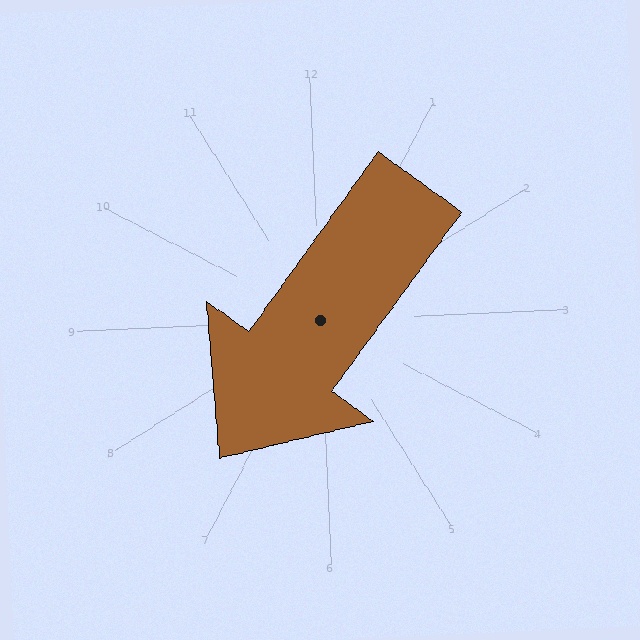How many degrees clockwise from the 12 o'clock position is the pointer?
Approximately 218 degrees.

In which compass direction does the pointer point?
Southwest.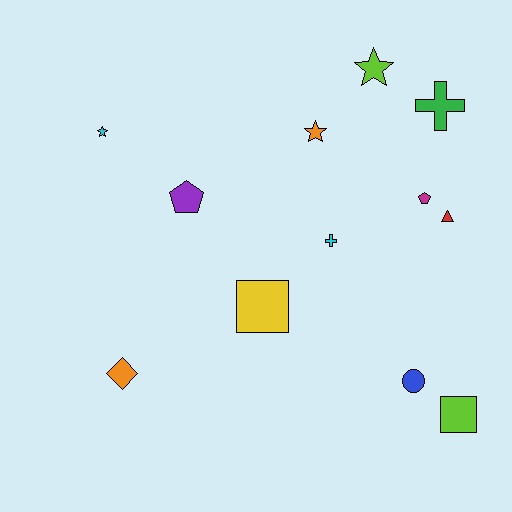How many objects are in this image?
There are 12 objects.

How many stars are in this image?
There are 3 stars.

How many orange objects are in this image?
There are 2 orange objects.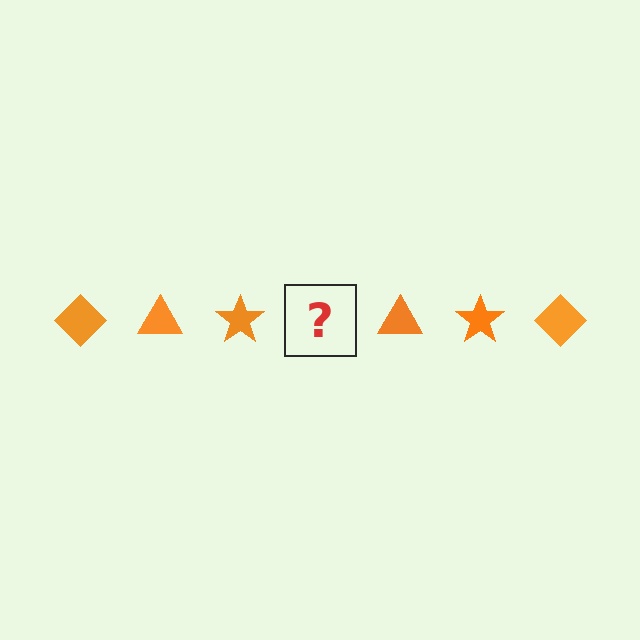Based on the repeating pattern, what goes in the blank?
The blank should be an orange diamond.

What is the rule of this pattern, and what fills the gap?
The rule is that the pattern cycles through diamond, triangle, star shapes in orange. The gap should be filled with an orange diamond.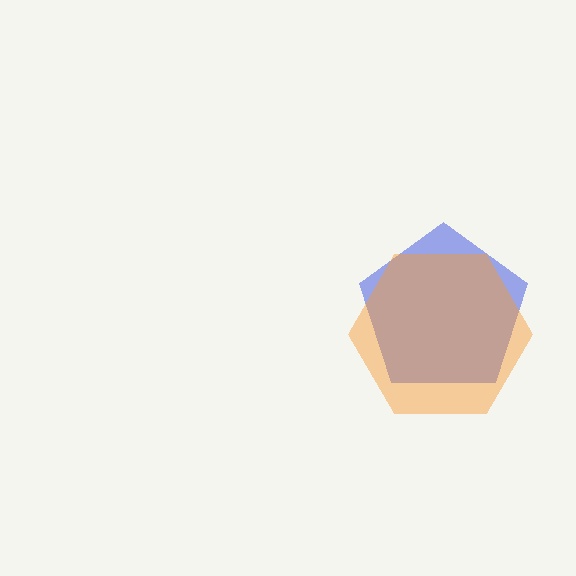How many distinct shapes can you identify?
There are 2 distinct shapes: a blue pentagon, an orange hexagon.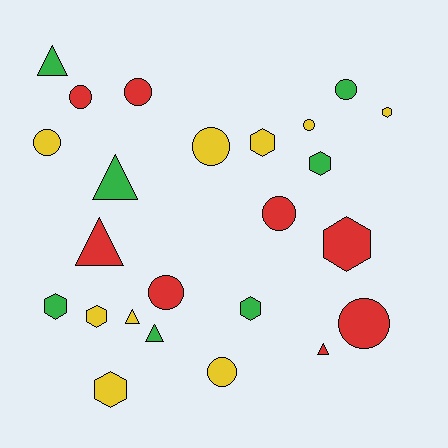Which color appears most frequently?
Yellow, with 9 objects.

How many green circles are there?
There is 1 green circle.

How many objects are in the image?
There are 24 objects.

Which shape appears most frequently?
Circle, with 10 objects.